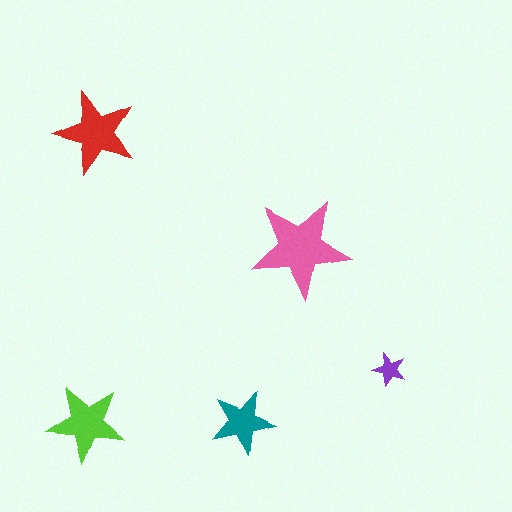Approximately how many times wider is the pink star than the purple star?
About 3 times wider.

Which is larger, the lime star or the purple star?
The lime one.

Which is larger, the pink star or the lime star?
The pink one.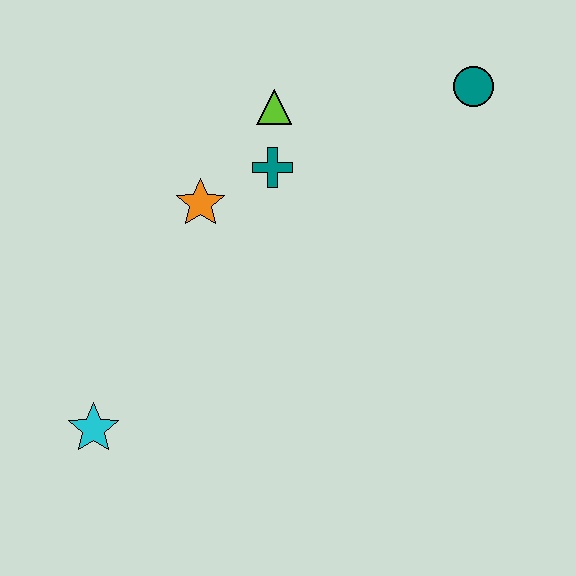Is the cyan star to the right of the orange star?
No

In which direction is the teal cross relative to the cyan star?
The teal cross is above the cyan star.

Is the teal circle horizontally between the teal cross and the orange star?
No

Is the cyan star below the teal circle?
Yes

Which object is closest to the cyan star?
The orange star is closest to the cyan star.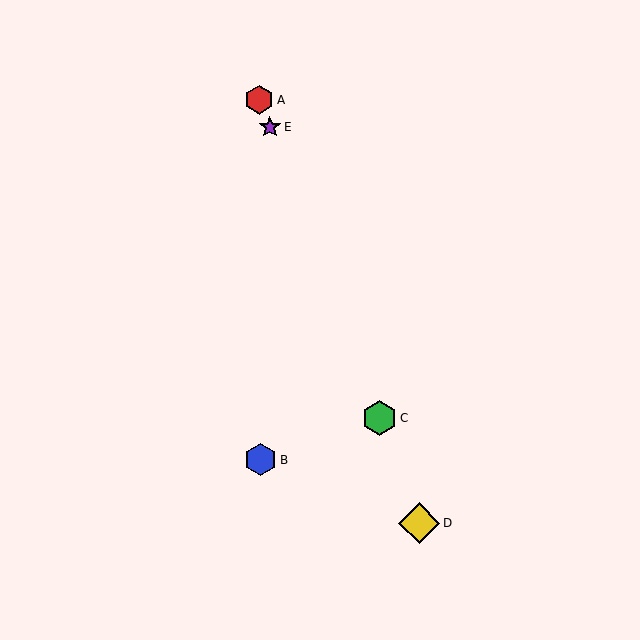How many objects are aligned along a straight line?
4 objects (A, C, D, E) are aligned along a straight line.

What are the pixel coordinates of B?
Object B is at (261, 460).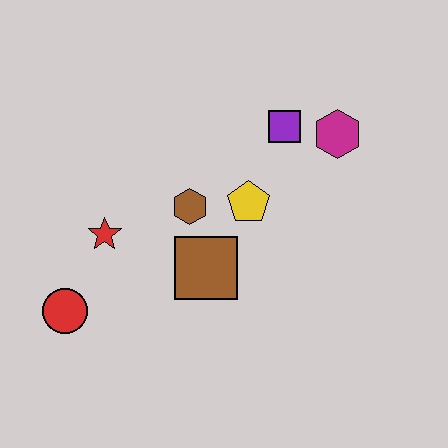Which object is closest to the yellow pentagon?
The brown hexagon is closest to the yellow pentagon.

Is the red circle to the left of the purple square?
Yes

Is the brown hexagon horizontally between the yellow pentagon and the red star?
Yes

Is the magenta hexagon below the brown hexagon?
No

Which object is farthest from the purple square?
The red circle is farthest from the purple square.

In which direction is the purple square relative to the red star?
The purple square is to the right of the red star.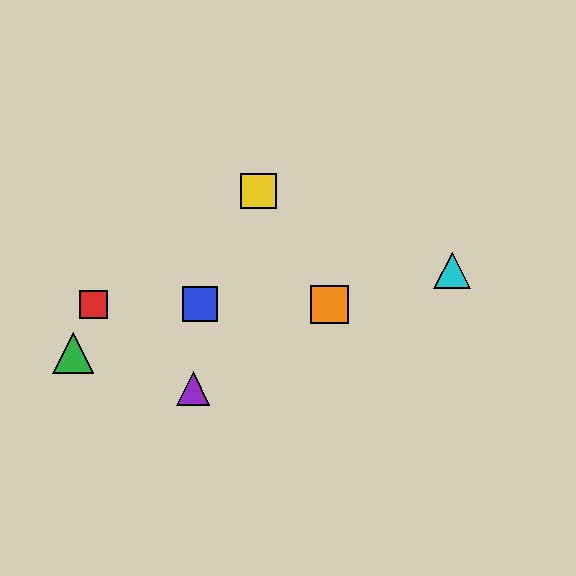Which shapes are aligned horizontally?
The red square, the blue square, the orange square are aligned horizontally.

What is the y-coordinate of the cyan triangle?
The cyan triangle is at y≈270.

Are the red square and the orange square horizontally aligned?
Yes, both are at y≈304.